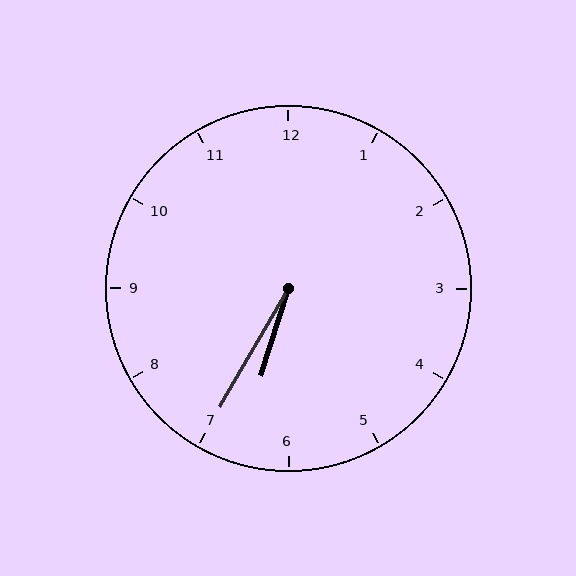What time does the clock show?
6:35.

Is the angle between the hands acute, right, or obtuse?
It is acute.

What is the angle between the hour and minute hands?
Approximately 12 degrees.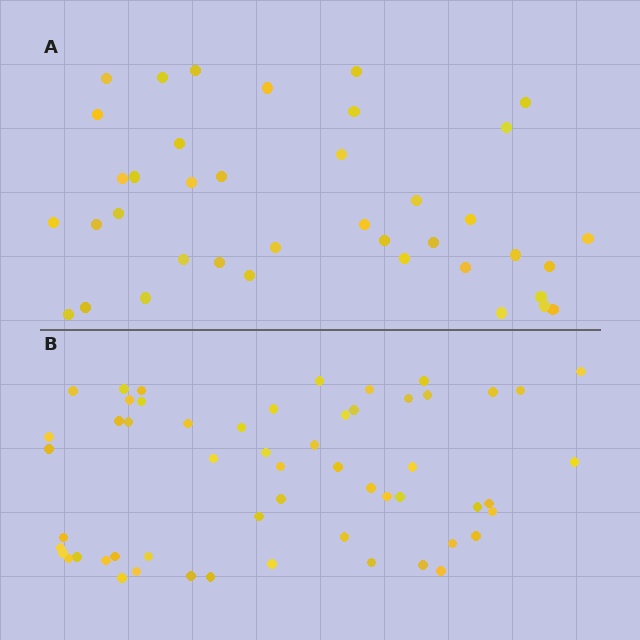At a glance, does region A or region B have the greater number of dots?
Region B (the bottom region) has more dots.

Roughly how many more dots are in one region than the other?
Region B has approximately 15 more dots than region A.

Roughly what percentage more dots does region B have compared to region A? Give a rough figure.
About 45% more.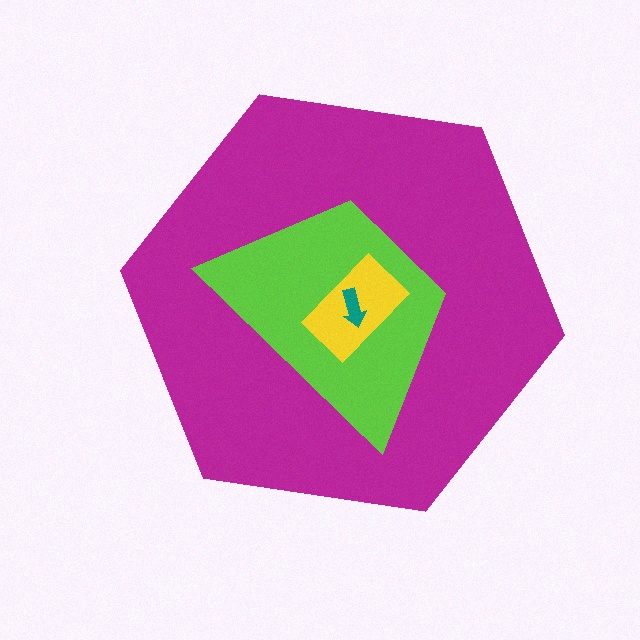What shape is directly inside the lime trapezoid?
The yellow rectangle.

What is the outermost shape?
The magenta hexagon.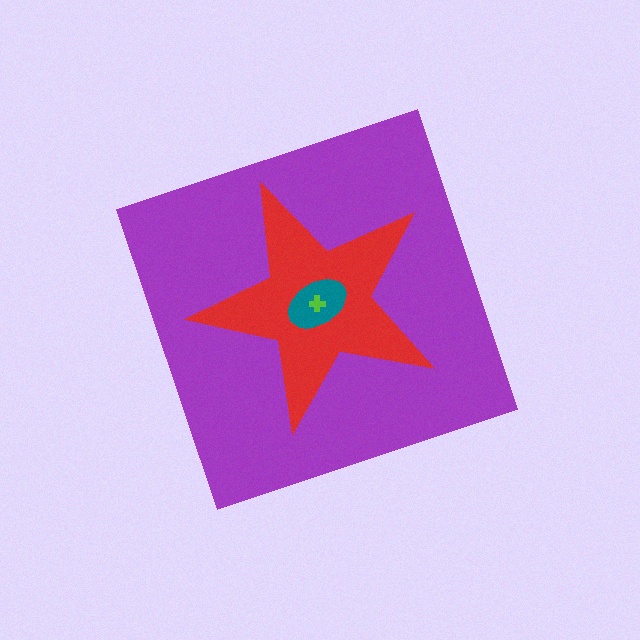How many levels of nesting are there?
4.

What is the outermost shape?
The purple diamond.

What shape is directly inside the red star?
The teal ellipse.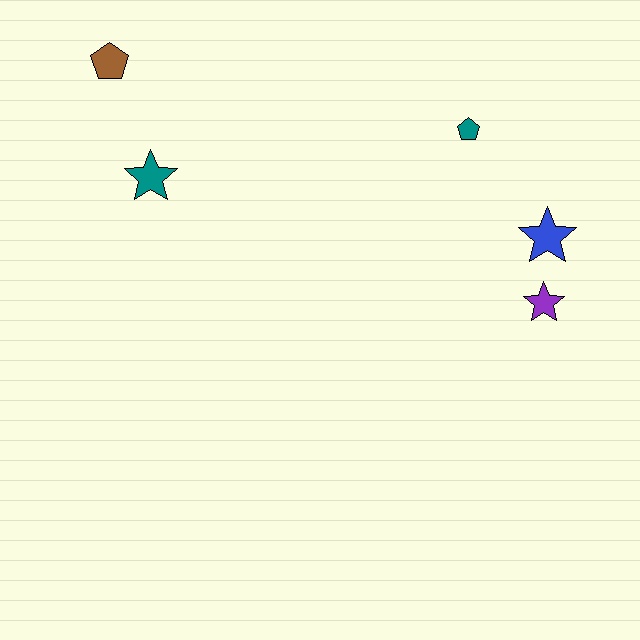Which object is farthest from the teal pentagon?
The brown pentagon is farthest from the teal pentagon.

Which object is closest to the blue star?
The purple star is closest to the blue star.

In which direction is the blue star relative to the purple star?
The blue star is above the purple star.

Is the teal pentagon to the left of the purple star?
Yes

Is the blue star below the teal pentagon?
Yes